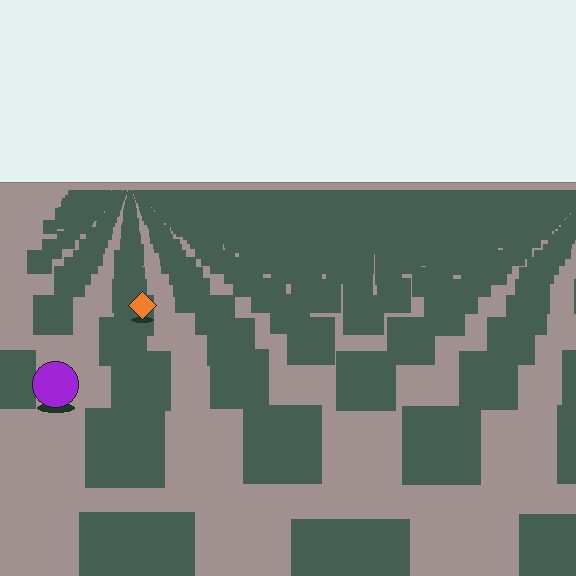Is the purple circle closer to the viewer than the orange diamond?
Yes. The purple circle is closer — you can tell from the texture gradient: the ground texture is coarser near it.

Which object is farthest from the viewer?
The orange diamond is farthest from the viewer. It appears smaller and the ground texture around it is denser.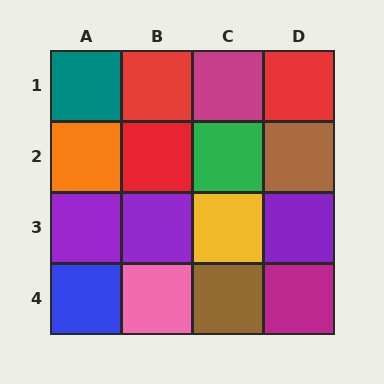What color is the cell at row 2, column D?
Brown.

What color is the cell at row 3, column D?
Purple.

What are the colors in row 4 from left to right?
Blue, pink, brown, magenta.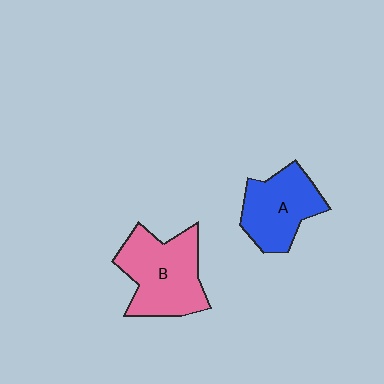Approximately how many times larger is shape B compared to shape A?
Approximately 1.3 times.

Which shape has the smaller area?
Shape A (blue).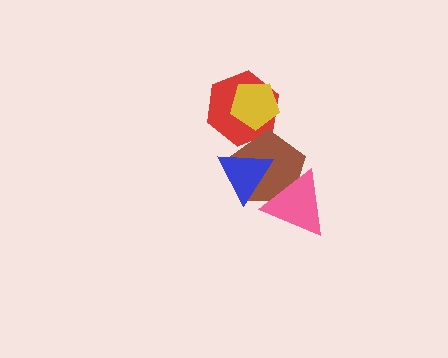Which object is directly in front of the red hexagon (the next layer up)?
The yellow pentagon is directly in front of the red hexagon.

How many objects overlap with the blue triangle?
2 objects overlap with the blue triangle.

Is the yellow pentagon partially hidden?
No, no other shape covers it.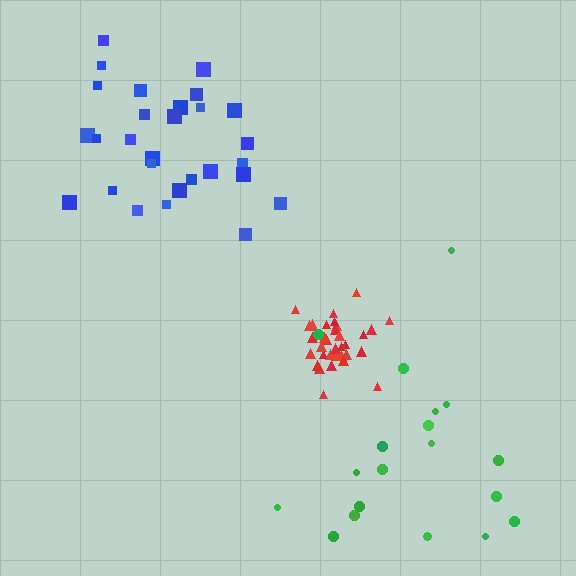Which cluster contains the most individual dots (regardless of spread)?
Red (34).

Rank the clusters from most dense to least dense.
red, blue, green.